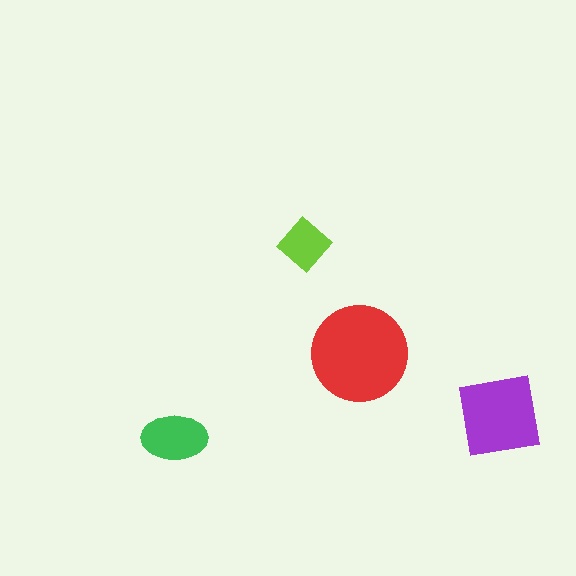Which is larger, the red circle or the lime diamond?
The red circle.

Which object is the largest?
The red circle.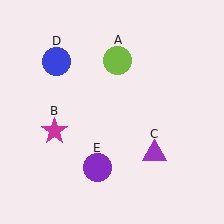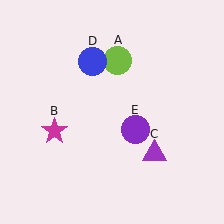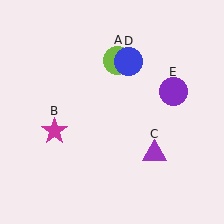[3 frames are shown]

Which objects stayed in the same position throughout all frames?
Lime circle (object A) and magenta star (object B) and purple triangle (object C) remained stationary.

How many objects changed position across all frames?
2 objects changed position: blue circle (object D), purple circle (object E).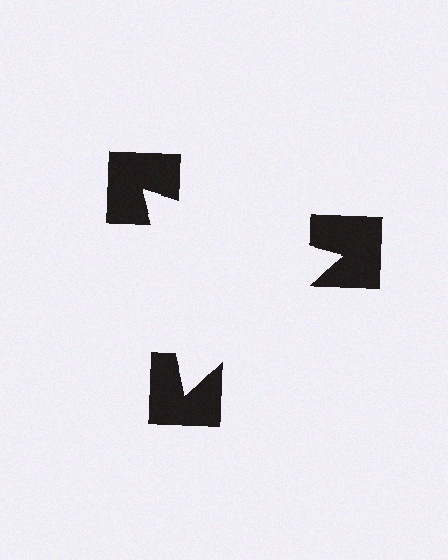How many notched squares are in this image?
There are 3 — one at each vertex of the illusory triangle.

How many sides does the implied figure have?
3 sides.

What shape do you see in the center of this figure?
An illusory triangle — its edges are inferred from the aligned wedge cuts in the notched squares, not physically drawn.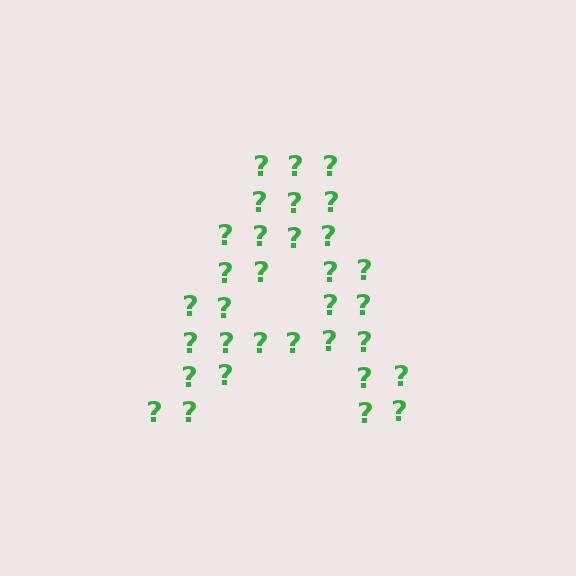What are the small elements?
The small elements are question marks.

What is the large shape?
The large shape is the letter A.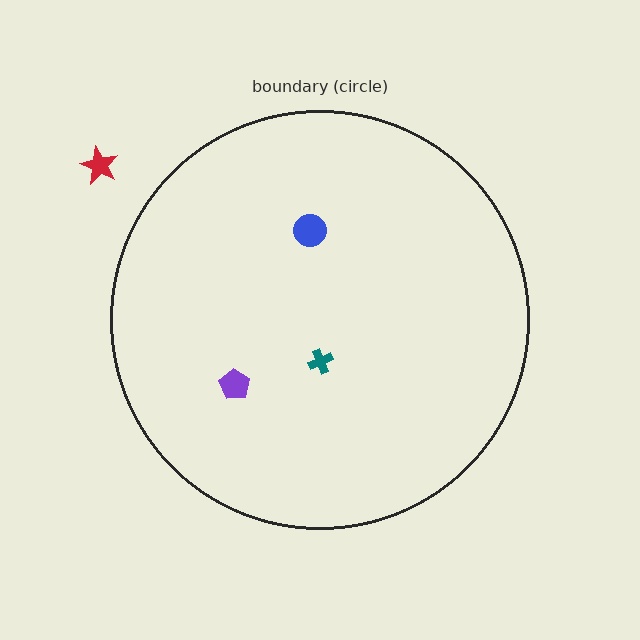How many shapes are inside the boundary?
3 inside, 1 outside.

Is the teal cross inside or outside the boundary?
Inside.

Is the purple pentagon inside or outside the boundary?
Inside.